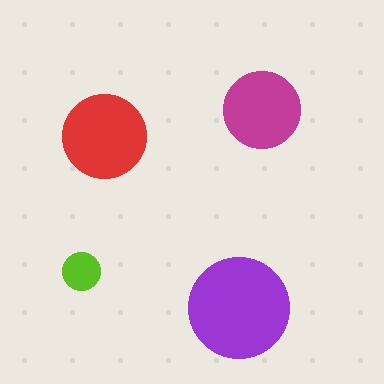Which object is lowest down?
The purple circle is bottommost.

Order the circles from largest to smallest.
the purple one, the red one, the magenta one, the lime one.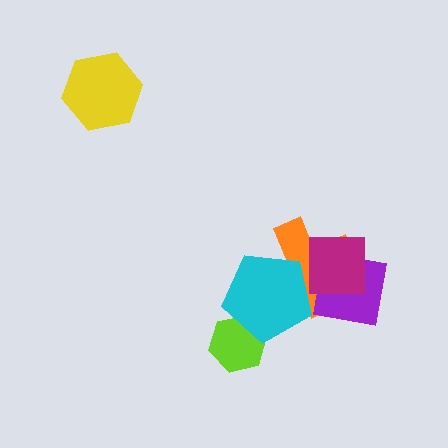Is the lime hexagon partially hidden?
Yes, it is partially covered by another shape.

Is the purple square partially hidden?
Yes, it is partially covered by another shape.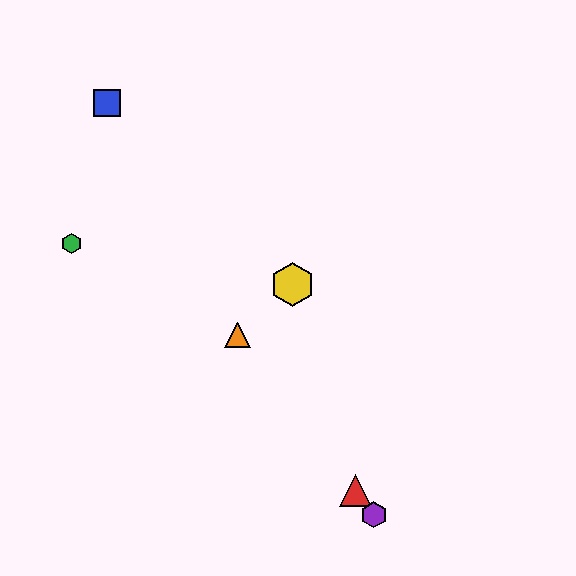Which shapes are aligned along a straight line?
The red triangle, the purple hexagon, the orange triangle are aligned along a straight line.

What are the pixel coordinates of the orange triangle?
The orange triangle is at (237, 335).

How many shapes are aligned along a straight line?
3 shapes (the red triangle, the purple hexagon, the orange triangle) are aligned along a straight line.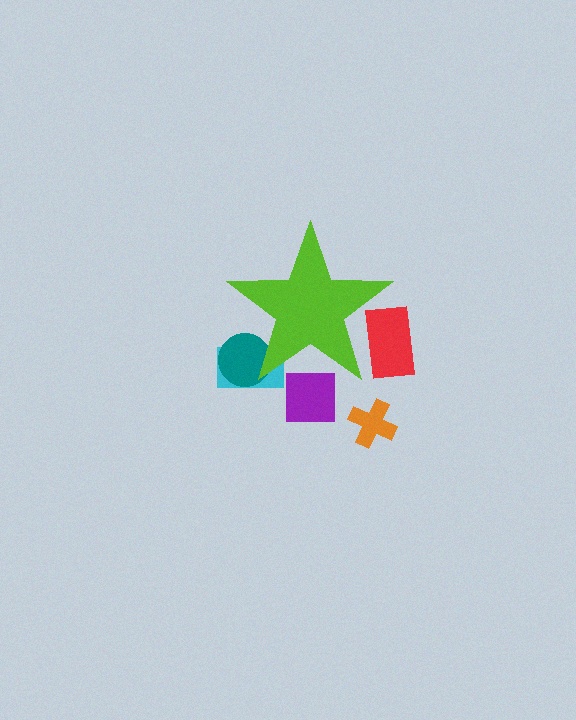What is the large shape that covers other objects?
A lime star.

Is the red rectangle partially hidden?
Yes, the red rectangle is partially hidden behind the lime star.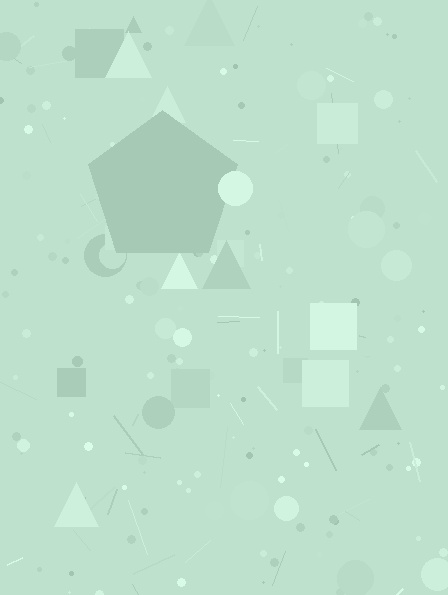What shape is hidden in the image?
A pentagon is hidden in the image.